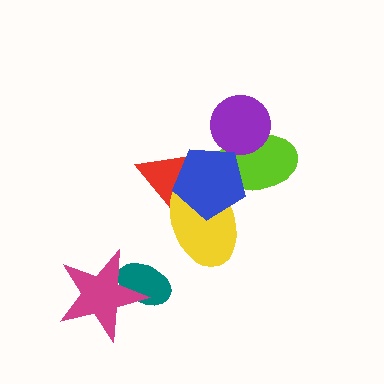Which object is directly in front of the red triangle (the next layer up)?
The yellow ellipse is directly in front of the red triangle.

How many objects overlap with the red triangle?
2 objects overlap with the red triangle.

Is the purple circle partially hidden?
No, no other shape covers it.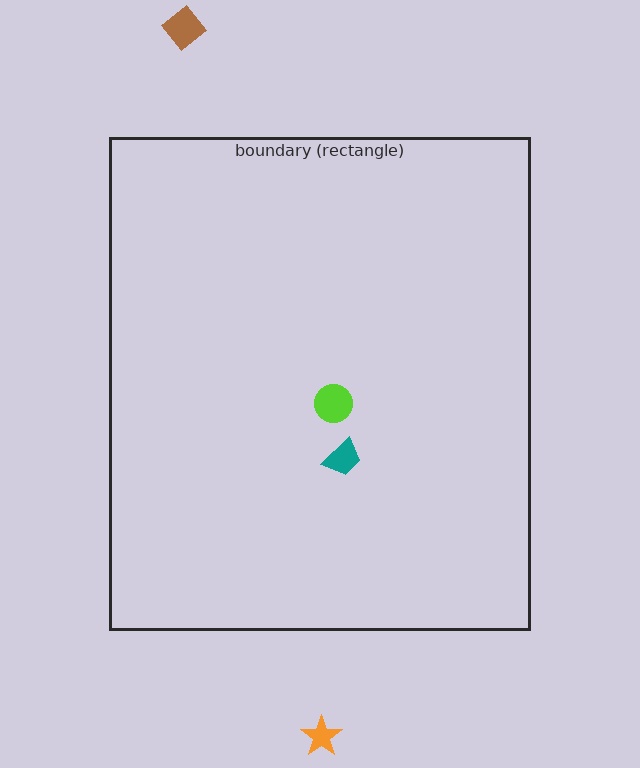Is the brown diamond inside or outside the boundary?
Outside.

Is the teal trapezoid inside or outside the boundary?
Inside.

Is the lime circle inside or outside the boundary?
Inside.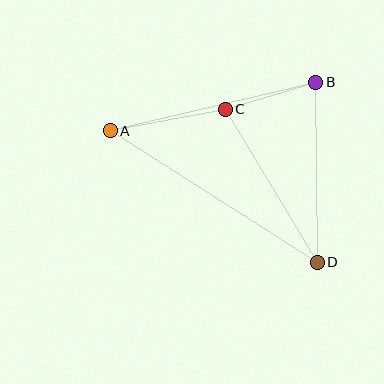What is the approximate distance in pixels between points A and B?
The distance between A and B is approximately 211 pixels.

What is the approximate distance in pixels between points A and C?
The distance between A and C is approximately 117 pixels.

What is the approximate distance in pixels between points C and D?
The distance between C and D is approximately 178 pixels.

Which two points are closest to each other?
Points B and C are closest to each other.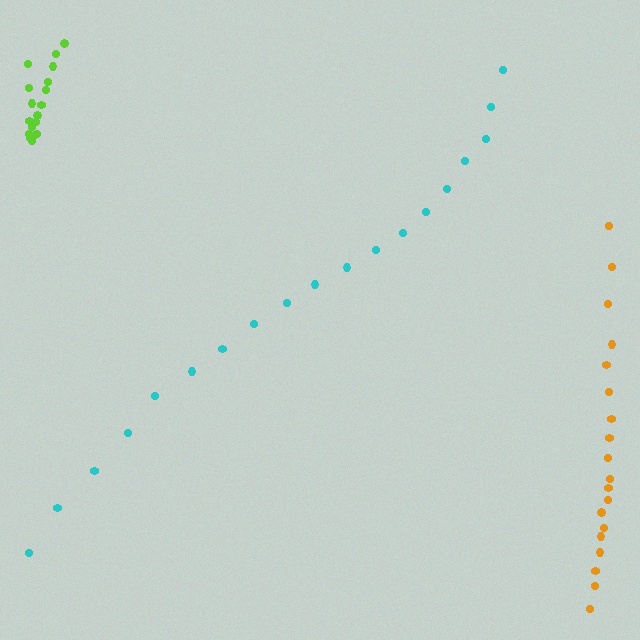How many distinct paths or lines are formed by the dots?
There are 3 distinct paths.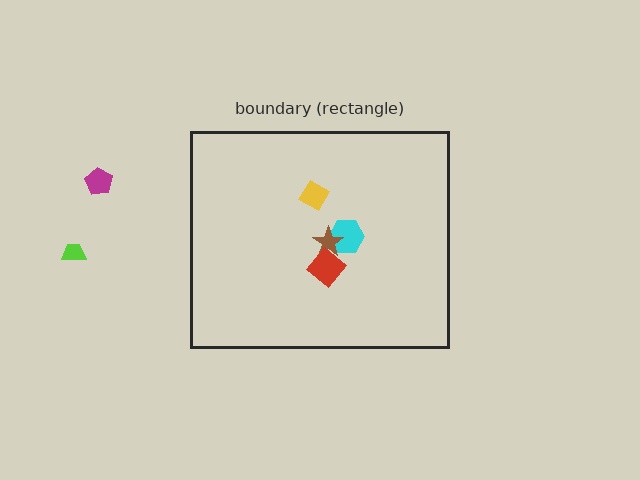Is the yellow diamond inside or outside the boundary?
Inside.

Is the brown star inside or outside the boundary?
Inside.